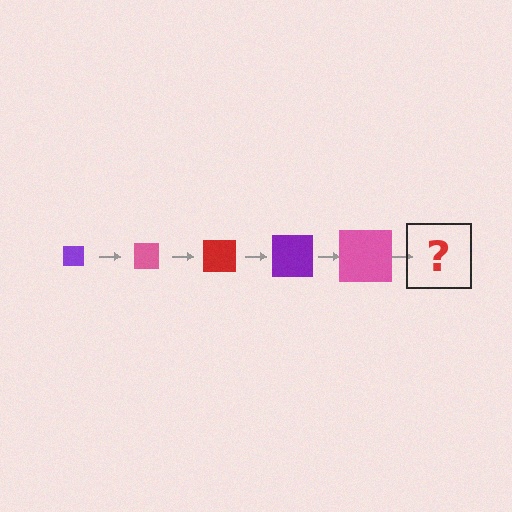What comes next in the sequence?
The next element should be a red square, larger than the previous one.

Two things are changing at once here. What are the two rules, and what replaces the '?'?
The two rules are that the square grows larger each step and the color cycles through purple, pink, and red. The '?' should be a red square, larger than the previous one.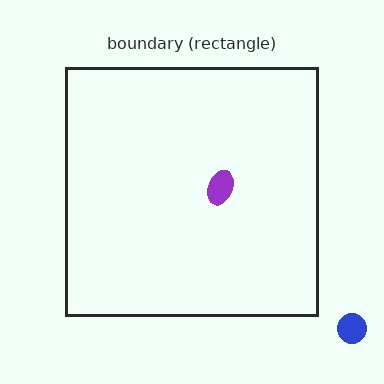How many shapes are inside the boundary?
1 inside, 1 outside.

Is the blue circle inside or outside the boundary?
Outside.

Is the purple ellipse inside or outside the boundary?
Inside.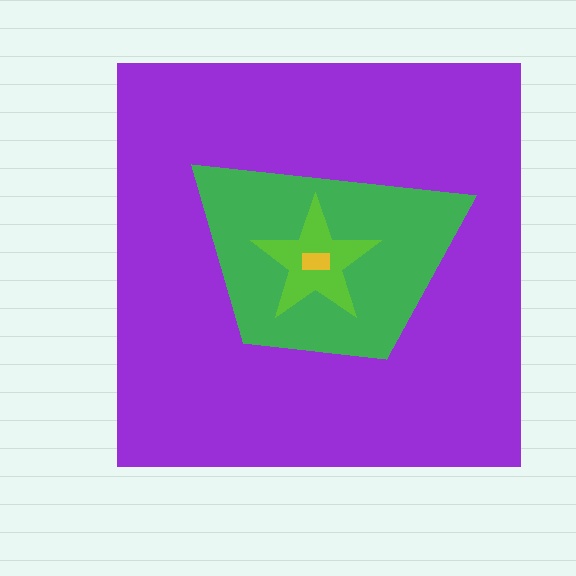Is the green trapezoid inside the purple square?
Yes.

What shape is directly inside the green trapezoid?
The lime star.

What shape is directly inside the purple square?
The green trapezoid.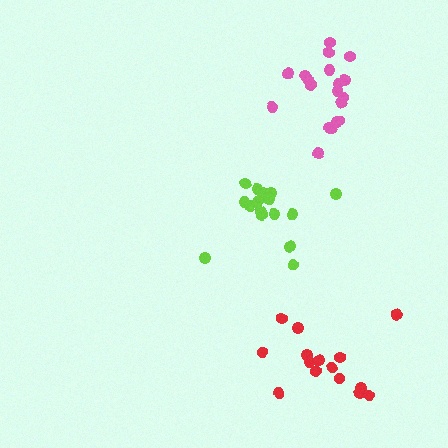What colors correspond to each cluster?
The clusters are colored: lime, red, pink.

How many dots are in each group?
Group 1: 17 dots, Group 2: 15 dots, Group 3: 19 dots (51 total).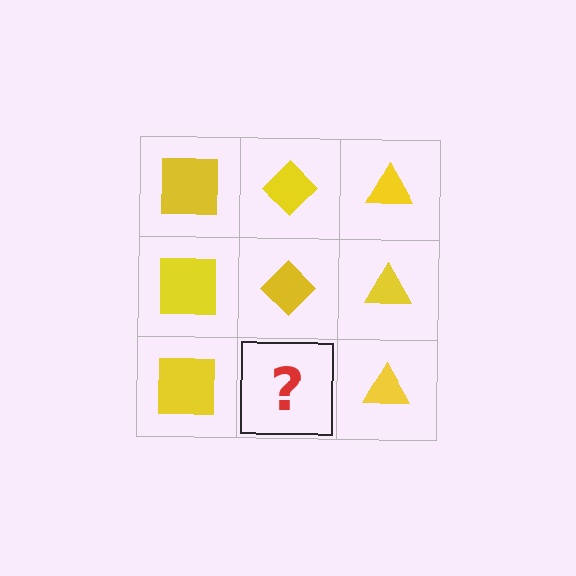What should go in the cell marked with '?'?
The missing cell should contain a yellow diamond.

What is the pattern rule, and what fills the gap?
The rule is that each column has a consistent shape. The gap should be filled with a yellow diamond.